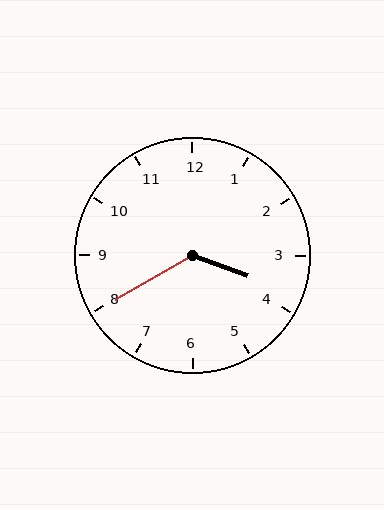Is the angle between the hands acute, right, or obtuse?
It is obtuse.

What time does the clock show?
3:40.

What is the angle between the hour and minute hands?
Approximately 130 degrees.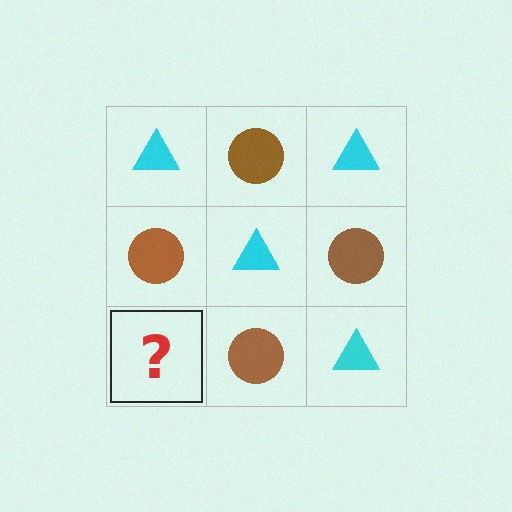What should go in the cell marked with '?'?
The missing cell should contain a cyan triangle.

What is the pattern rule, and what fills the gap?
The rule is that it alternates cyan triangle and brown circle in a checkerboard pattern. The gap should be filled with a cyan triangle.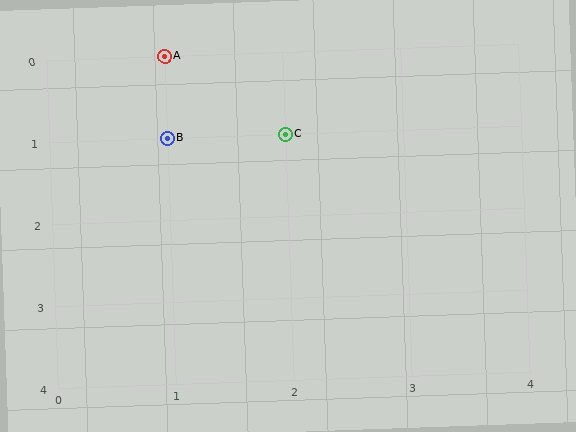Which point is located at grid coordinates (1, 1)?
Point B is at (1, 1).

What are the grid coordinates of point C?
Point C is at grid coordinates (2, 1).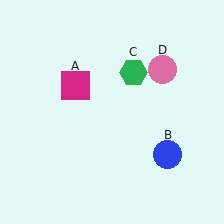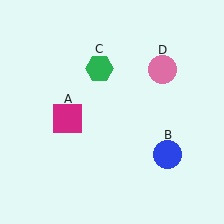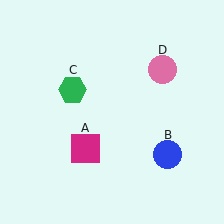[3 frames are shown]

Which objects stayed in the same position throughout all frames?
Blue circle (object B) and pink circle (object D) remained stationary.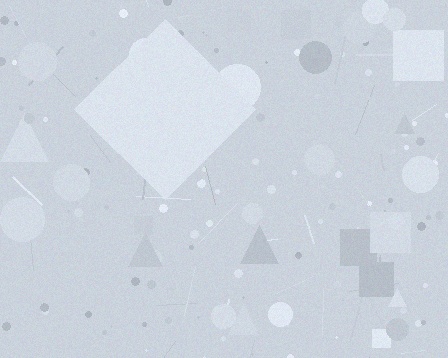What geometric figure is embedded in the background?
A diamond is embedded in the background.